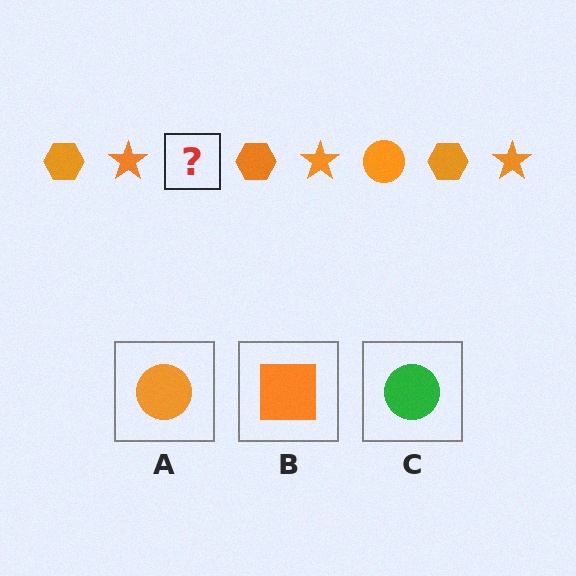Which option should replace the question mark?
Option A.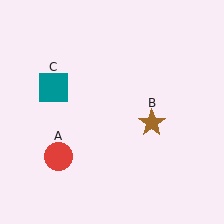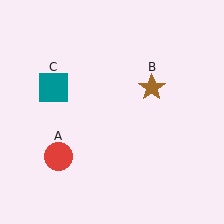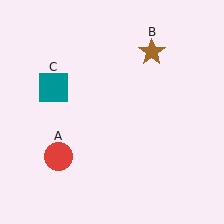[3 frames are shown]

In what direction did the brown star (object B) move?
The brown star (object B) moved up.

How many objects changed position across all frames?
1 object changed position: brown star (object B).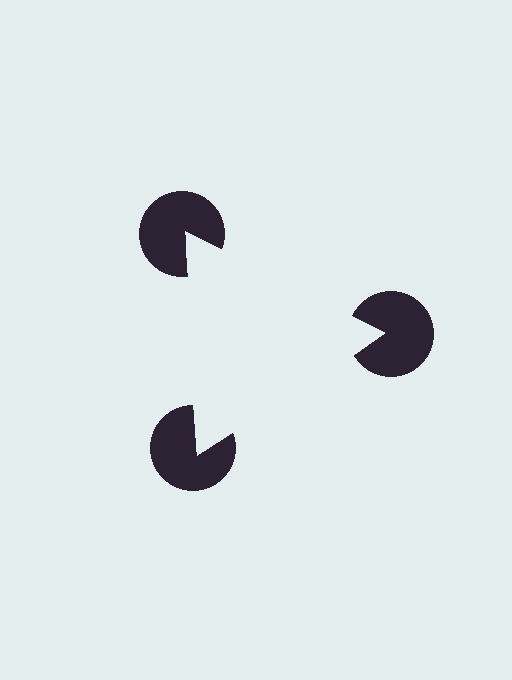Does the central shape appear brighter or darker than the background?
It typically appears slightly brighter than the background, even though no actual brightness change is drawn.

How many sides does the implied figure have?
3 sides.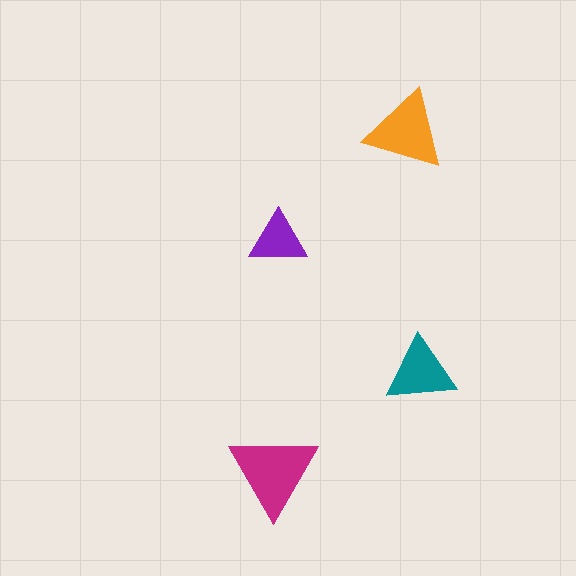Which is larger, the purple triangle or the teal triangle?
The teal one.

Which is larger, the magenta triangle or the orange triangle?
The magenta one.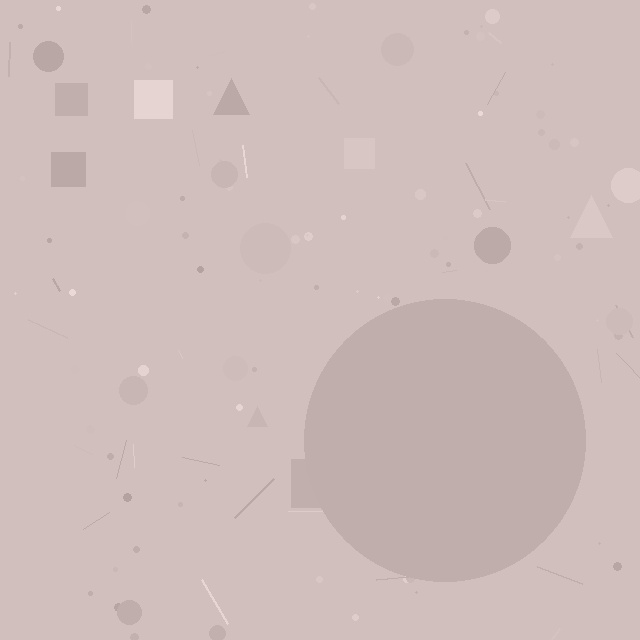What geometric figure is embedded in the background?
A circle is embedded in the background.